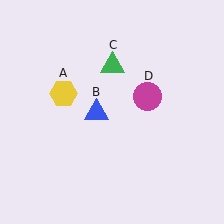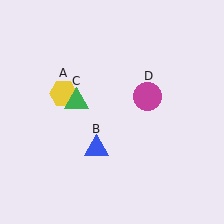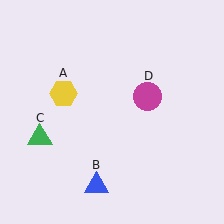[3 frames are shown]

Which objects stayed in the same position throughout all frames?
Yellow hexagon (object A) and magenta circle (object D) remained stationary.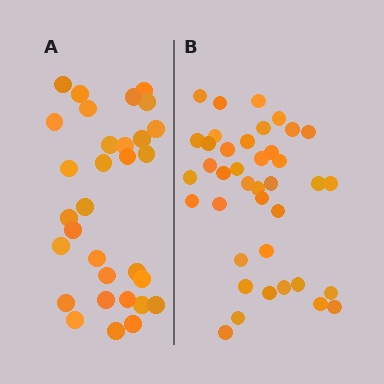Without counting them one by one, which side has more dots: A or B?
Region B (the right region) has more dots.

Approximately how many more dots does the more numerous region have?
Region B has roughly 8 or so more dots than region A.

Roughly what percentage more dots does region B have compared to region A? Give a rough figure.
About 25% more.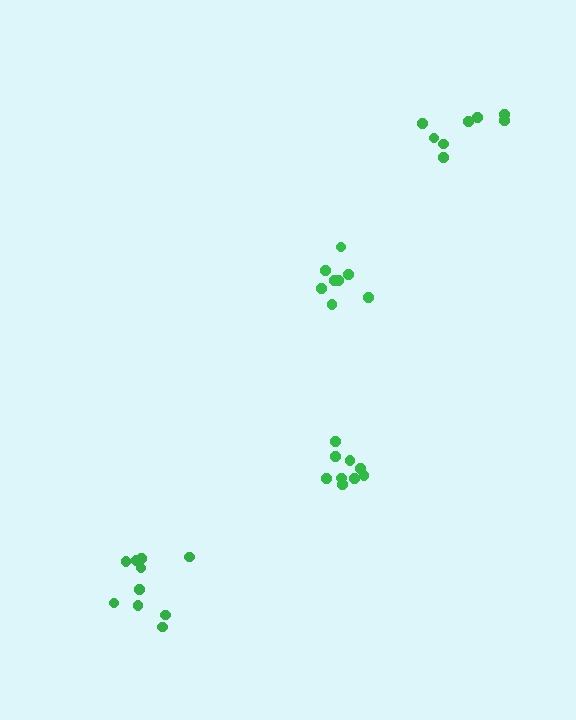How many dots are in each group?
Group 1: 10 dots, Group 2: 8 dots, Group 3: 9 dots, Group 4: 8 dots (35 total).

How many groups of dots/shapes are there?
There are 4 groups.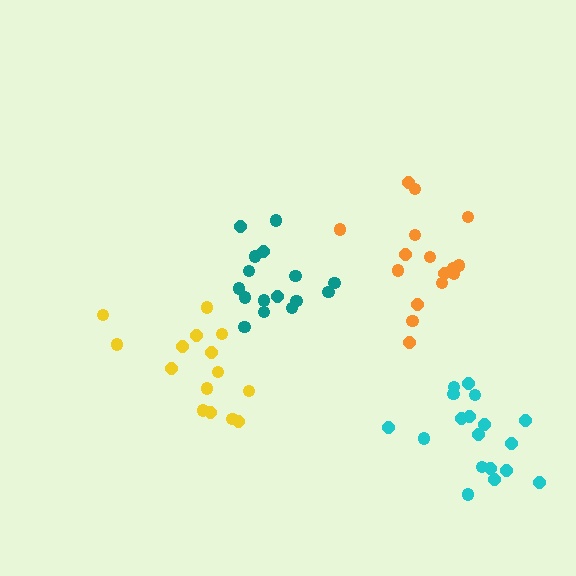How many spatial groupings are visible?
There are 4 spatial groupings.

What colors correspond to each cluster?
The clusters are colored: cyan, yellow, orange, teal.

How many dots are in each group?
Group 1: 18 dots, Group 2: 15 dots, Group 3: 16 dots, Group 4: 16 dots (65 total).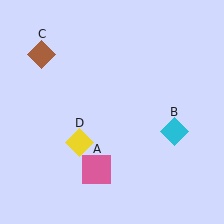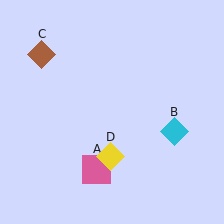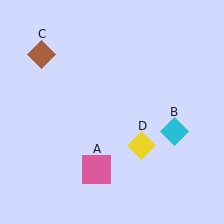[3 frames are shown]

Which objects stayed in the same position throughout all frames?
Pink square (object A) and cyan diamond (object B) and brown diamond (object C) remained stationary.